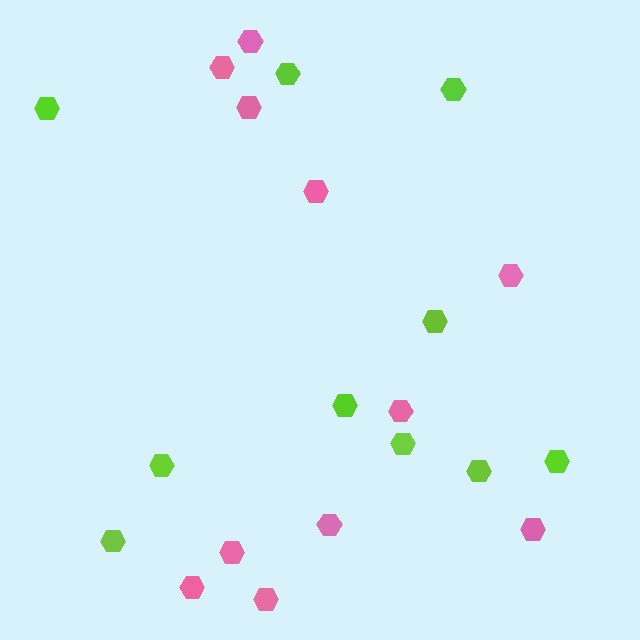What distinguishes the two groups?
There are 2 groups: one group of lime hexagons (10) and one group of pink hexagons (11).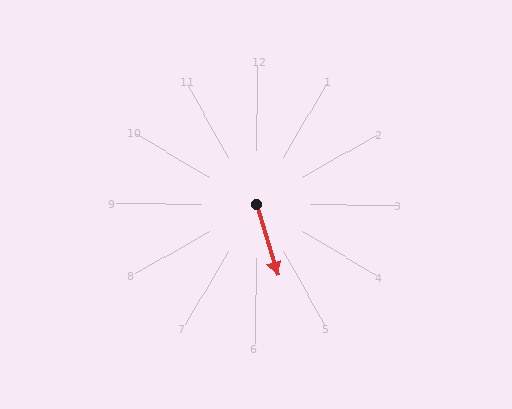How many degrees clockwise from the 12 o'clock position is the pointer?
Approximately 163 degrees.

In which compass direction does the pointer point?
South.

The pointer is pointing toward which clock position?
Roughly 5 o'clock.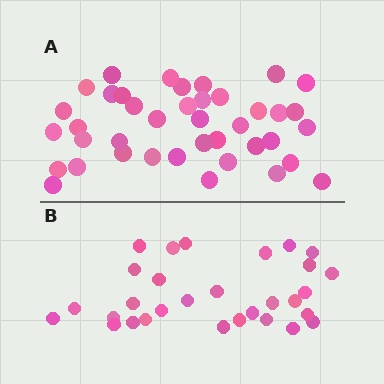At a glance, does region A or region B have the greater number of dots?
Region A (the top region) has more dots.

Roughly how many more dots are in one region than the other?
Region A has roughly 10 or so more dots than region B.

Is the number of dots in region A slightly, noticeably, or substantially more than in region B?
Region A has noticeably more, but not dramatically so. The ratio is roughly 1.3 to 1.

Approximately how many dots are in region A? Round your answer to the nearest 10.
About 40 dots.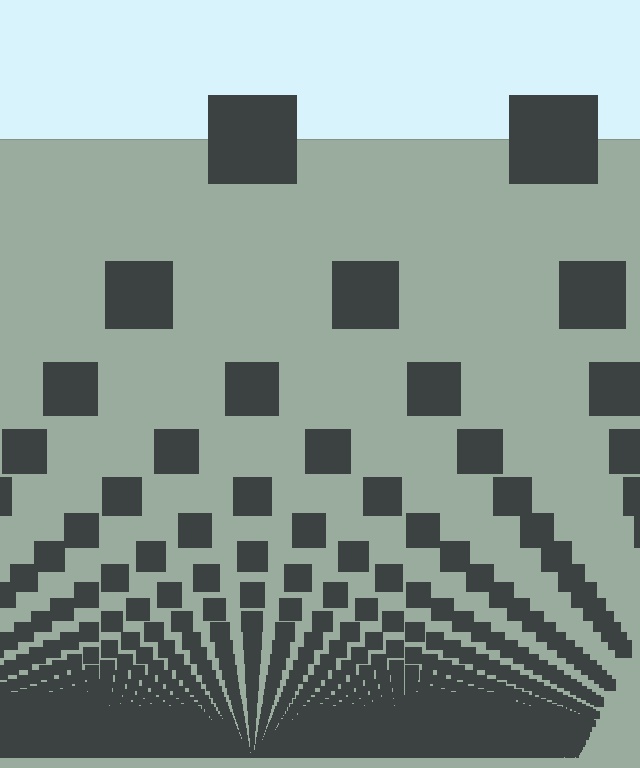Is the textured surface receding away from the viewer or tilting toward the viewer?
The surface appears to tilt toward the viewer. Texture elements get larger and sparser toward the top.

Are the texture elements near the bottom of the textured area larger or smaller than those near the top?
Smaller. The gradient is inverted — elements near the bottom are smaller and denser.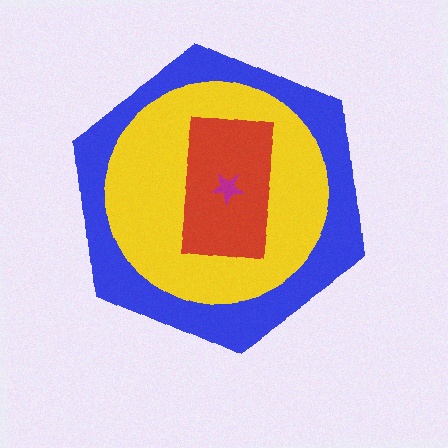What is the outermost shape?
The blue hexagon.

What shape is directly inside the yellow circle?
The red rectangle.